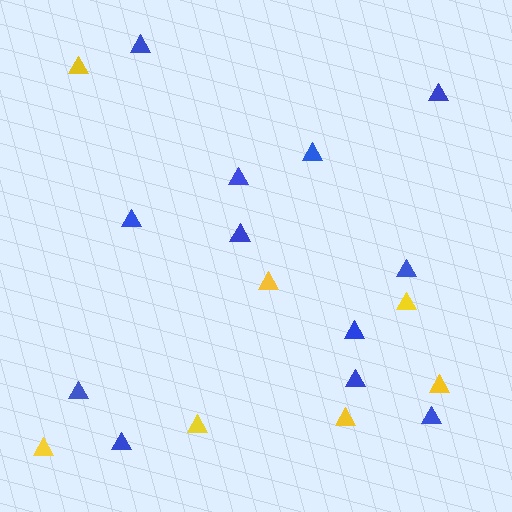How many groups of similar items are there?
There are 2 groups: one group of blue triangles (12) and one group of yellow triangles (7).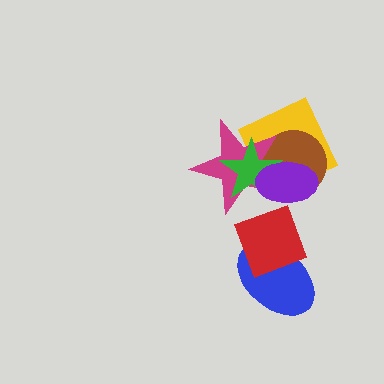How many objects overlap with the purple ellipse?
5 objects overlap with the purple ellipse.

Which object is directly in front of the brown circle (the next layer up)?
The magenta star is directly in front of the brown circle.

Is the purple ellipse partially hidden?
Yes, it is partially covered by another shape.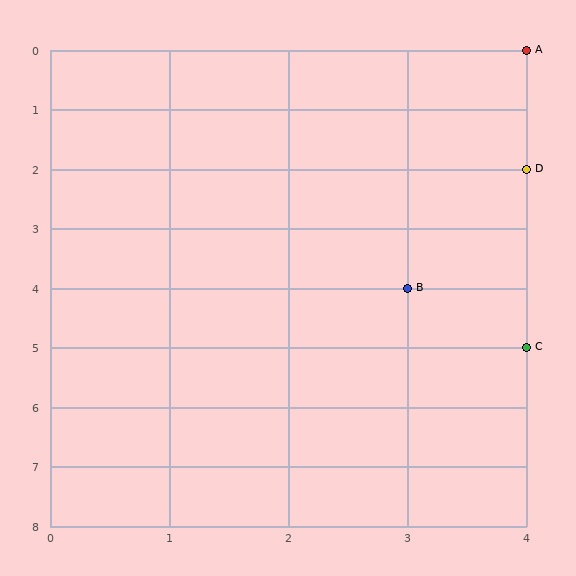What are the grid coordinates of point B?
Point B is at grid coordinates (3, 4).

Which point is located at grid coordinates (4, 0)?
Point A is at (4, 0).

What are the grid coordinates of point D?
Point D is at grid coordinates (4, 2).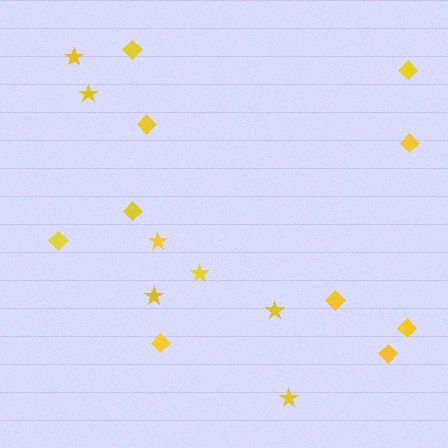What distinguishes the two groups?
There are 2 groups: one group of diamonds (10) and one group of stars (7).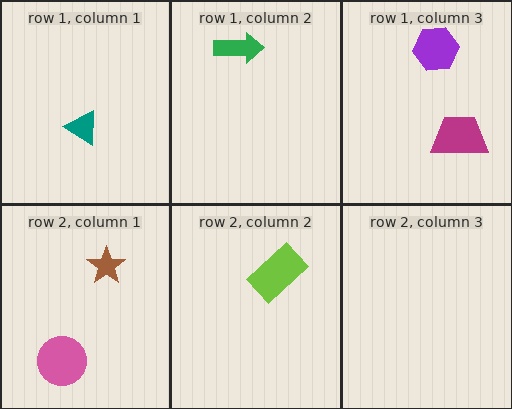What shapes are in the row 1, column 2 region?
The green arrow.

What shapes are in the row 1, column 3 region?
The magenta trapezoid, the purple hexagon.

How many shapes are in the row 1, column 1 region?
1.